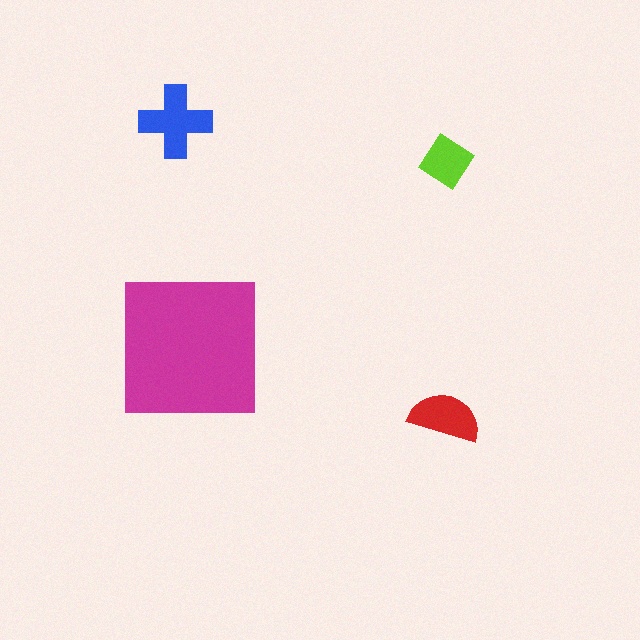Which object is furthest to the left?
The blue cross is leftmost.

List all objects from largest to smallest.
The magenta square, the blue cross, the red semicircle, the lime diamond.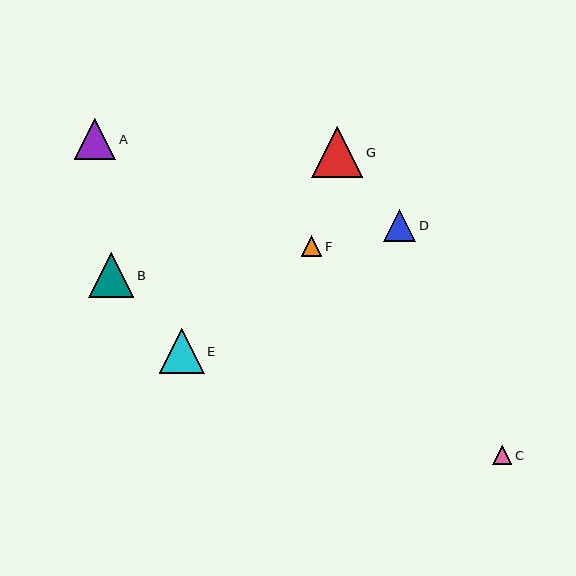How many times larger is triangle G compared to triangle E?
Triangle G is approximately 1.2 times the size of triangle E.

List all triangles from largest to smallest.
From largest to smallest: G, E, B, A, D, F, C.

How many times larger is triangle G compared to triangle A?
Triangle G is approximately 1.3 times the size of triangle A.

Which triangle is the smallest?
Triangle C is the smallest with a size of approximately 19 pixels.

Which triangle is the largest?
Triangle G is the largest with a size of approximately 52 pixels.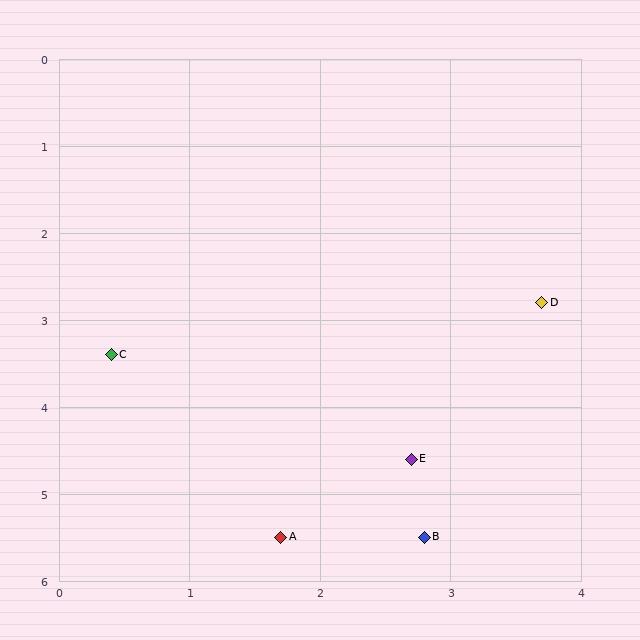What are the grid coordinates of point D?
Point D is at approximately (3.7, 2.8).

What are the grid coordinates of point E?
Point E is at approximately (2.7, 4.6).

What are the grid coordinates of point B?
Point B is at approximately (2.8, 5.5).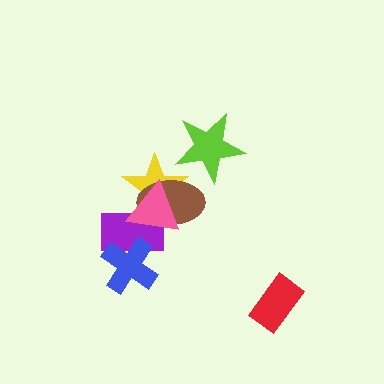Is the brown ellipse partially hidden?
Yes, it is partially covered by another shape.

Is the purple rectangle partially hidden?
Yes, it is partially covered by another shape.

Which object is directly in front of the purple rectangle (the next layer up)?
The blue cross is directly in front of the purple rectangle.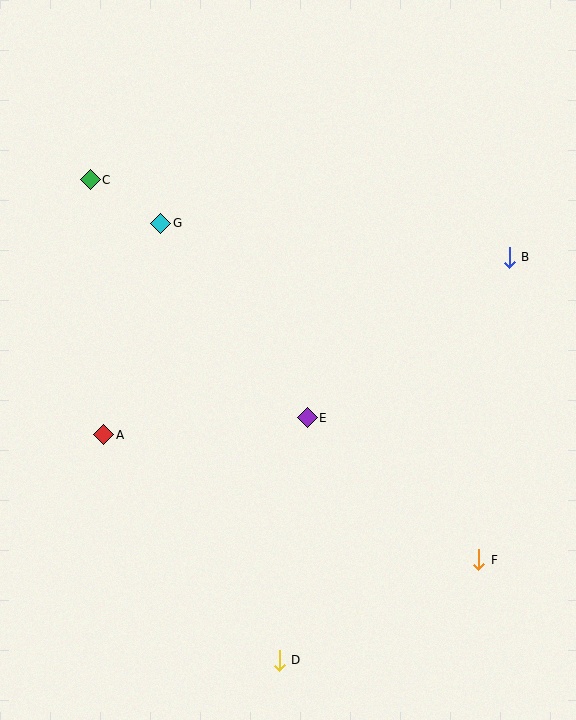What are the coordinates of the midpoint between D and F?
The midpoint between D and F is at (379, 610).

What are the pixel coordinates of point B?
Point B is at (509, 257).